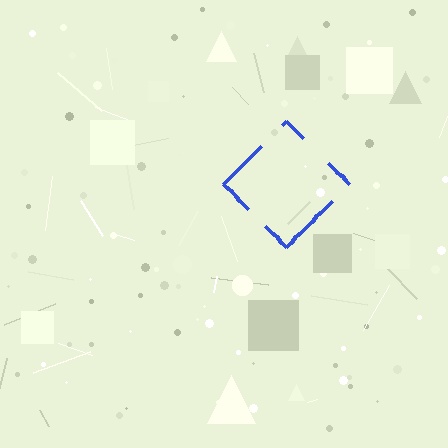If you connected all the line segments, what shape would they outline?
They would outline a diamond.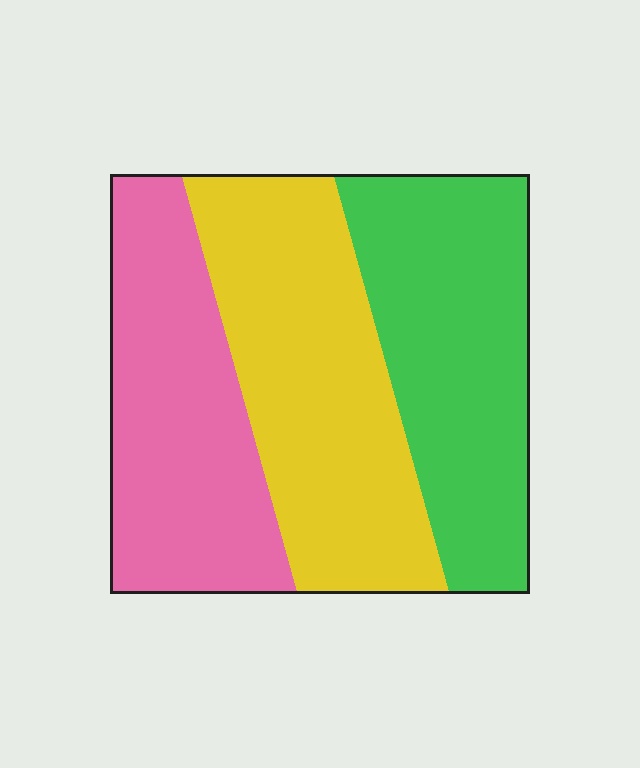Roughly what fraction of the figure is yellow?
Yellow takes up about three eighths (3/8) of the figure.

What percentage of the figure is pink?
Pink takes up about one third (1/3) of the figure.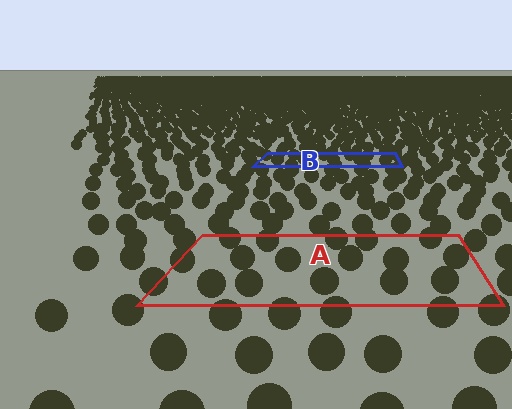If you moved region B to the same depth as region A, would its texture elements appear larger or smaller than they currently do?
They would appear larger. At a closer depth, the same texture elements are projected at a bigger on-screen size.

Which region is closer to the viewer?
Region A is closer. The texture elements there are larger and more spread out.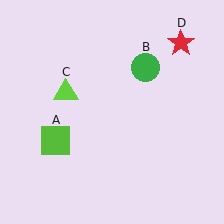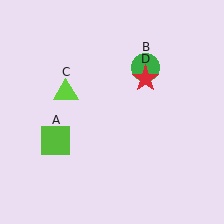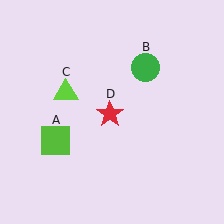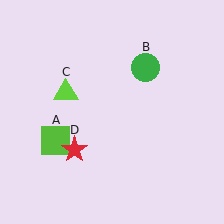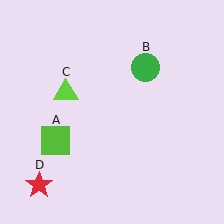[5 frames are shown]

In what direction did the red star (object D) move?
The red star (object D) moved down and to the left.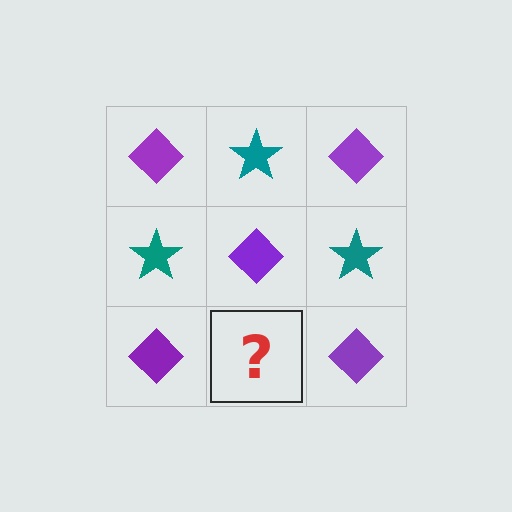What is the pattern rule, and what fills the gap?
The rule is that it alternates purple diamond and teal star in a checkerboard pattern. The gap should be filled with a teal star.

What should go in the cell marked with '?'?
The missing cell should contain a teal star.